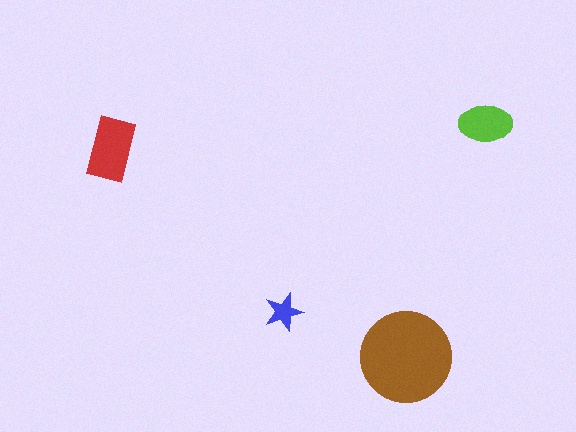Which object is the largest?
The brown circle.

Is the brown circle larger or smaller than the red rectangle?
Larger.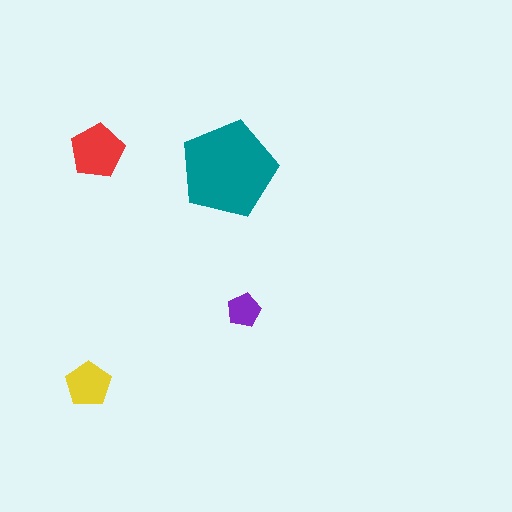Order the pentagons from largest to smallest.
the teal one, the red one, the yellow one, the purple one.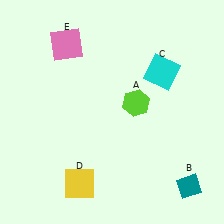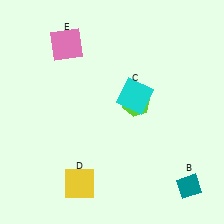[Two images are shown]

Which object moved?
The cyan square (C) moved left.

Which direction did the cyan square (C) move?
The cyan square (C) moved left.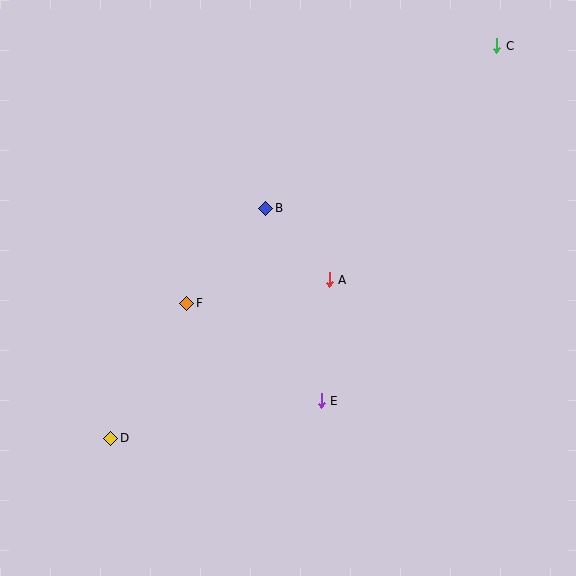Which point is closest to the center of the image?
Point A at (329, 280) is closest to the center.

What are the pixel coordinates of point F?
Point F is at (187, 303).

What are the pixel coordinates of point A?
Point A is at (329, 280).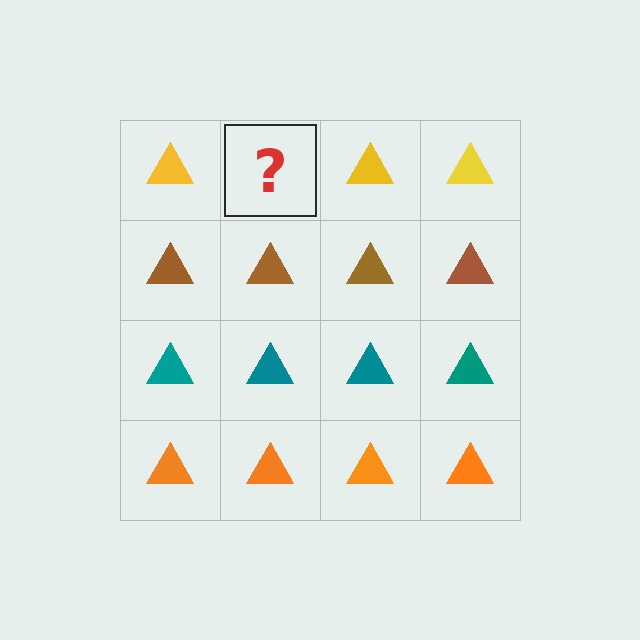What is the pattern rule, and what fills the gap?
The rule is that each row has a consistent color. The gap should be filled with a yellow triangle.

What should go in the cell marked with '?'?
The missing cell should contain a yellow triangle.